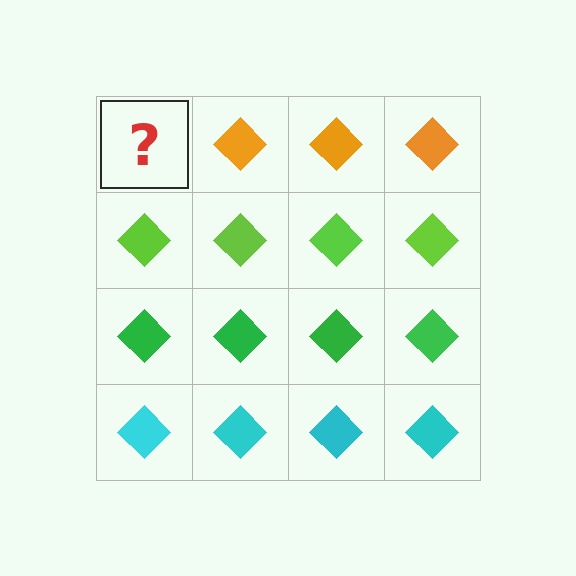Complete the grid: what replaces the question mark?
The question mark should be replaced with an orange diamond.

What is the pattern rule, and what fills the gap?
The rule is that each row has a consistent color. The gap should be filled with an orange diamond.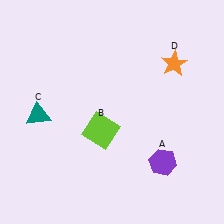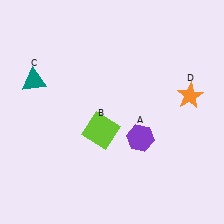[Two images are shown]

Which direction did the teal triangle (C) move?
The teal triangle (C) moved up.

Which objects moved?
The objects that moved are: the purple hexagon (A), the teal triangle (C), the orange star (D).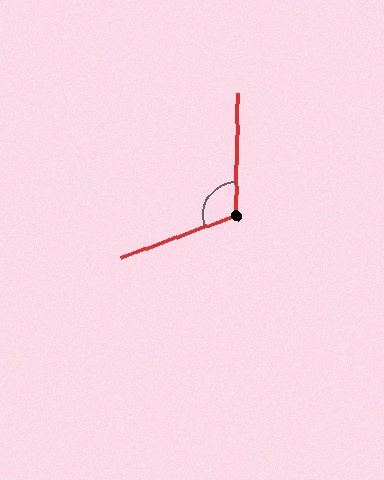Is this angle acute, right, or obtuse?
It is obtuse.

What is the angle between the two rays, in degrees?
Approximately 111 degrees.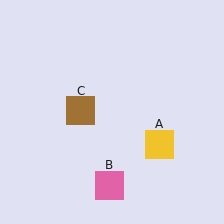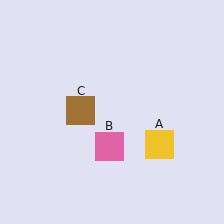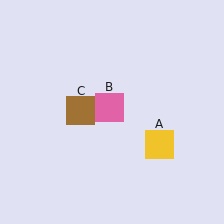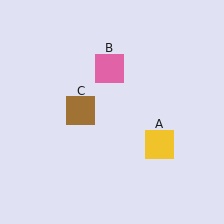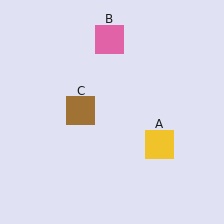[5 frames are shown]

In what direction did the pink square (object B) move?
The pink square (object B) moved up.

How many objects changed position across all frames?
1 object changed position: pink square (object B).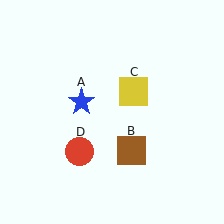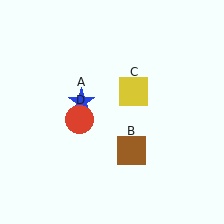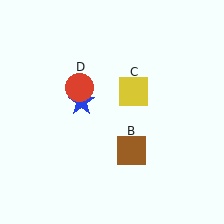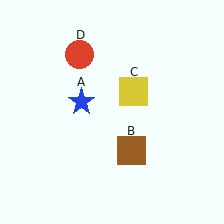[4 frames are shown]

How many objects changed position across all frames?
1 object changed position: red circle (object D).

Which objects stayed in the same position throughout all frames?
Blue star (object A) and brown square (object B) and yellow square (object C) remained stationary.